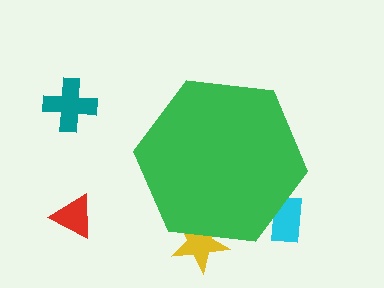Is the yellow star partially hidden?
Yes, the yellow star is partially hidden behind the green hexagon.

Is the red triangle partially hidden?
No, the red triangle is fully visible.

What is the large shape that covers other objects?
A green hexagon.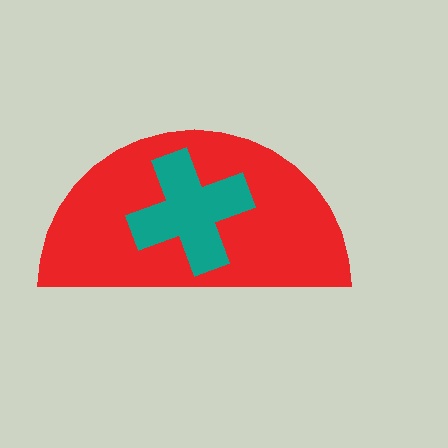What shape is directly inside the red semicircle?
The teal cross.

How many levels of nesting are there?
2.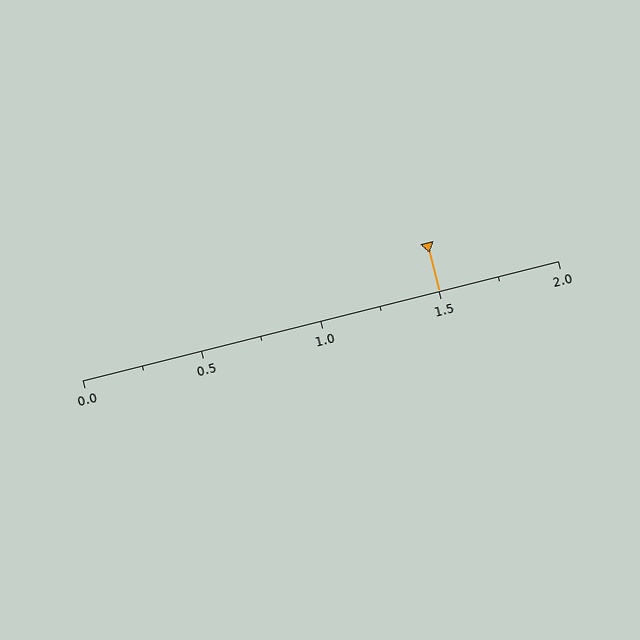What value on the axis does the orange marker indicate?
The marker indicates approximately 1.5.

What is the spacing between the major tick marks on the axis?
The major ticks are spaced 0.5 apart.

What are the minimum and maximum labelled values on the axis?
The axis runs from 0.0 to 2.0.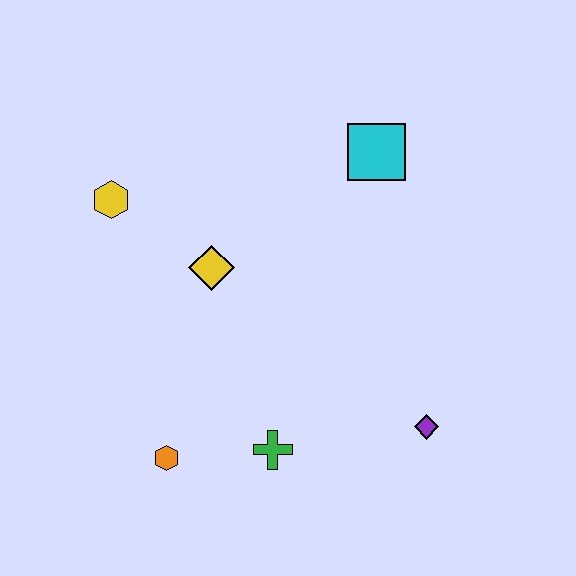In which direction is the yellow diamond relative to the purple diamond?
The yellow diamond is to the left of the purple diamond.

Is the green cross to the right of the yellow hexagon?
Yes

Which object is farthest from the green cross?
The cyan square is farthest from the green cross.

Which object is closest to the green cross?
The orange hexagon is closest to the green cross.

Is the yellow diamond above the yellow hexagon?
No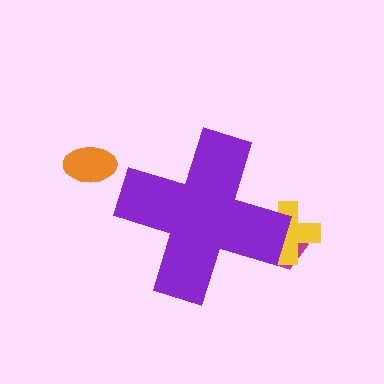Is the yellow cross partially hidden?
Yes, the yellow cross is partially hidden behind the purple cross.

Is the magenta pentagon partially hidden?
Yes, the magenta pentagon is partially hidden behind the purple cross.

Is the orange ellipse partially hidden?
No, the orange ellipse is fully visible.